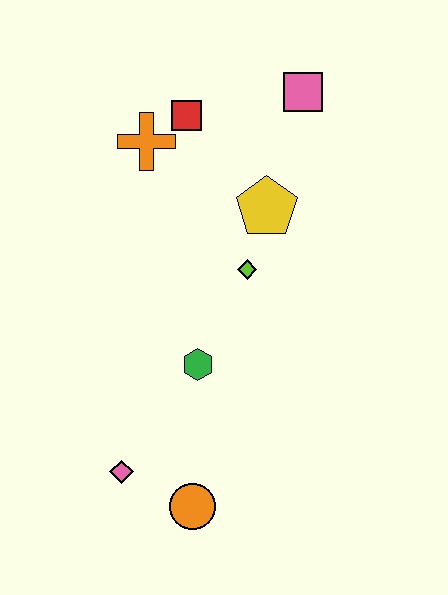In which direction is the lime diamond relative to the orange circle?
The lime diamond is above the orange circle.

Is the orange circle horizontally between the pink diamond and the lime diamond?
Yes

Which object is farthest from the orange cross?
The orange circle is farthest from the orange cross.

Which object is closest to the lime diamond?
The yellow pentagon is closest to the lime diamond.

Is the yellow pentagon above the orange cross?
No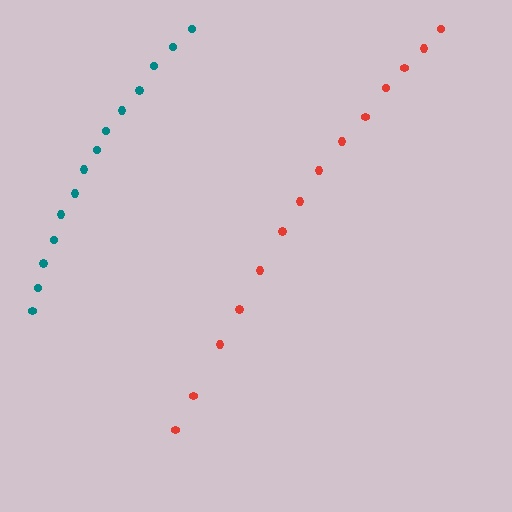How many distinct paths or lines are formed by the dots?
There are 2 distinct paths.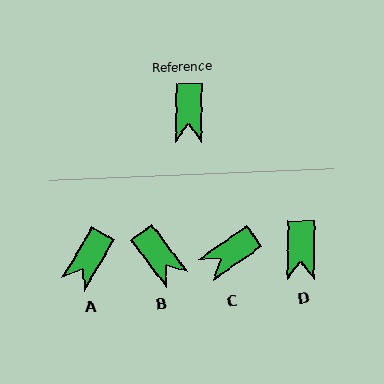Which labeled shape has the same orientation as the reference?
D.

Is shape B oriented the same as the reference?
No, it is off by about 37 degrees.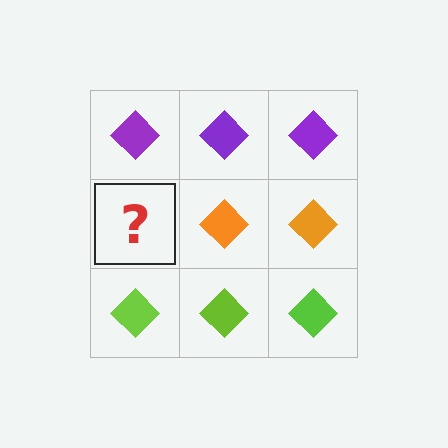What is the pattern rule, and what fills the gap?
The rule is that each row has a consistent color. The gap should be filled with an orange diamond.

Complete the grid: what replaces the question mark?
The question mark should be replaced with an orange diamond.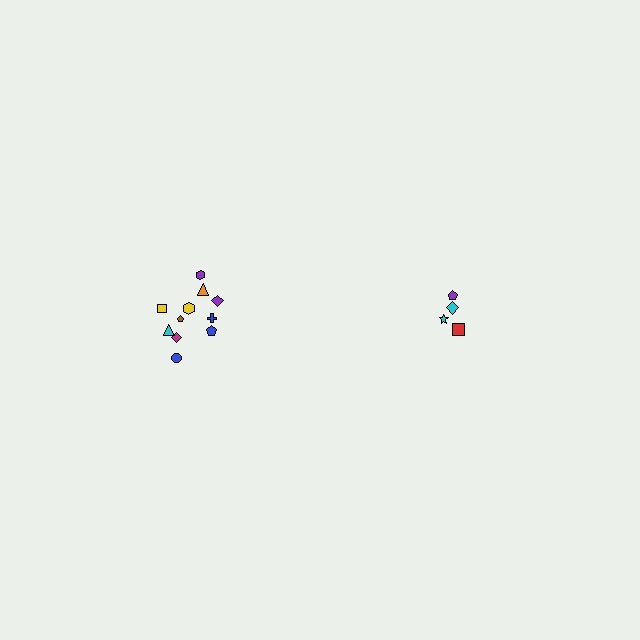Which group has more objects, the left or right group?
The left group.